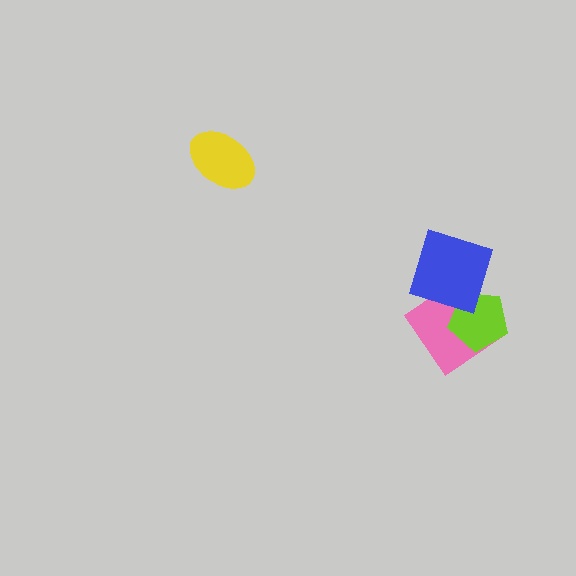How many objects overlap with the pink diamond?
2 objects overlap with the pink diamond.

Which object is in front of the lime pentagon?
The blue diamond is in front of the lime pentagon.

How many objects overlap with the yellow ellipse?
0 objects overlap with the yellow ellipse.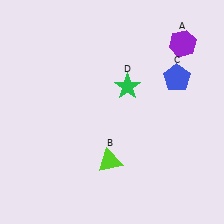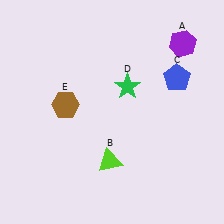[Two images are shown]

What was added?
A brown hexagon (E) was added in Image 2.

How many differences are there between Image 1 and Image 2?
There is 1 difference between the two images.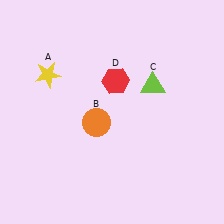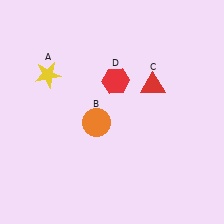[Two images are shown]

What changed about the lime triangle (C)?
In Image 1, C is lime. In Image 2, it changed to red.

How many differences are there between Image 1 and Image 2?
There is 1 difference between the two images.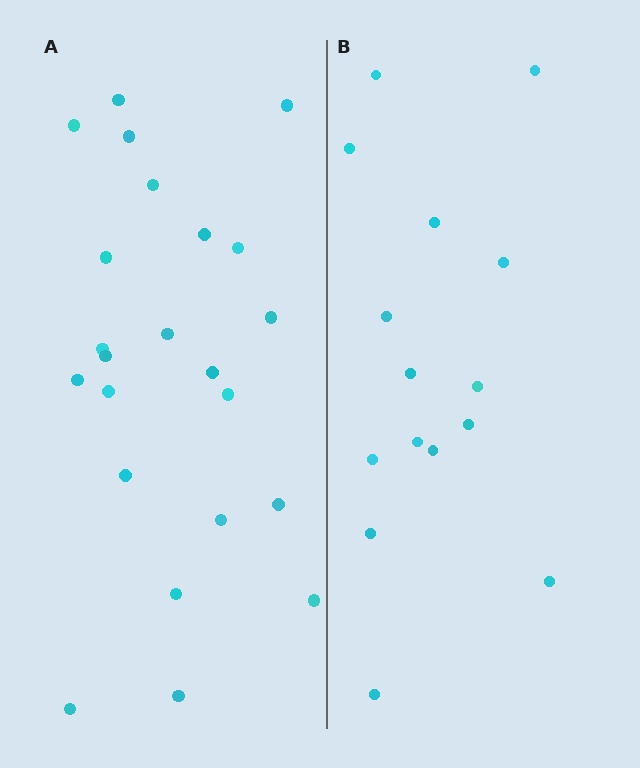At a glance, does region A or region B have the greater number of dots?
Region A (the left region) has more dots.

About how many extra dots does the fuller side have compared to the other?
Region A has roughly 8 or so more dots than region B.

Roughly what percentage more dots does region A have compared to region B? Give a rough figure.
About 55% more.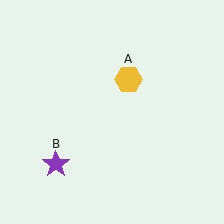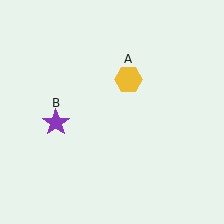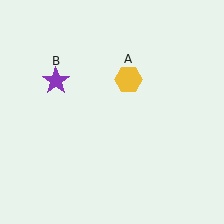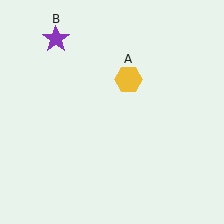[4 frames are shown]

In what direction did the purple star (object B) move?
The purple star (object B) moved up.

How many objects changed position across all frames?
1 object changed position: purple star (object B).